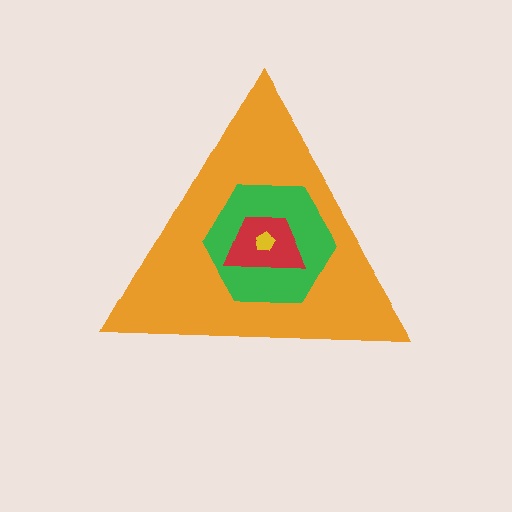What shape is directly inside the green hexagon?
The red trapezoid.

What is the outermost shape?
The orange triangle.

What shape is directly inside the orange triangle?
The green hexagon.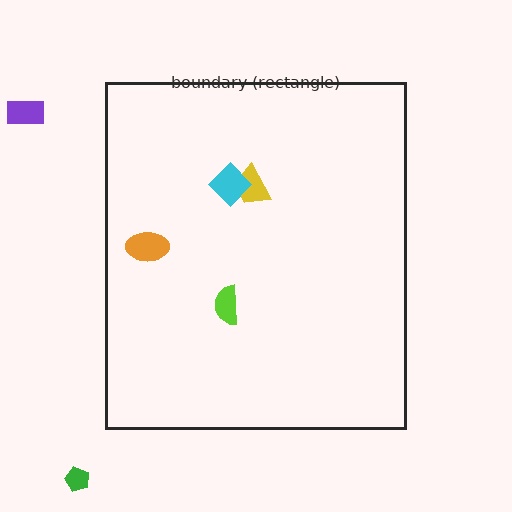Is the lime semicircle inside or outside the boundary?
Inside.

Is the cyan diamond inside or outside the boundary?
Inside.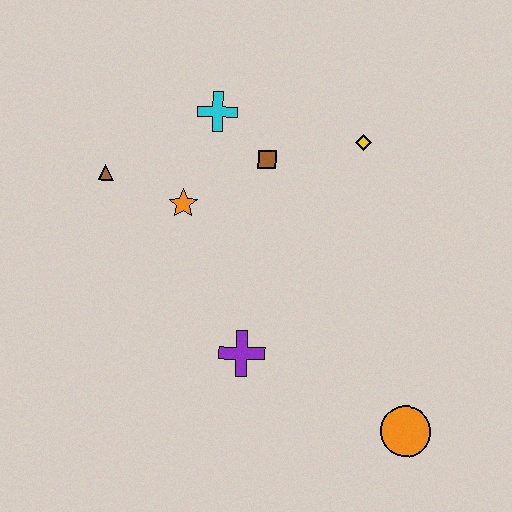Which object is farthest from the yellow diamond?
The orange circle is farthest from the yellow diamond.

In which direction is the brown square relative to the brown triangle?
The brown square is to the right of the brown triangle.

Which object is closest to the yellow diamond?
The brown square is closest to the yellow diamond.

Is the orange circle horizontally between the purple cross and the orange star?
No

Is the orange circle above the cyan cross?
No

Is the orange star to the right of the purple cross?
No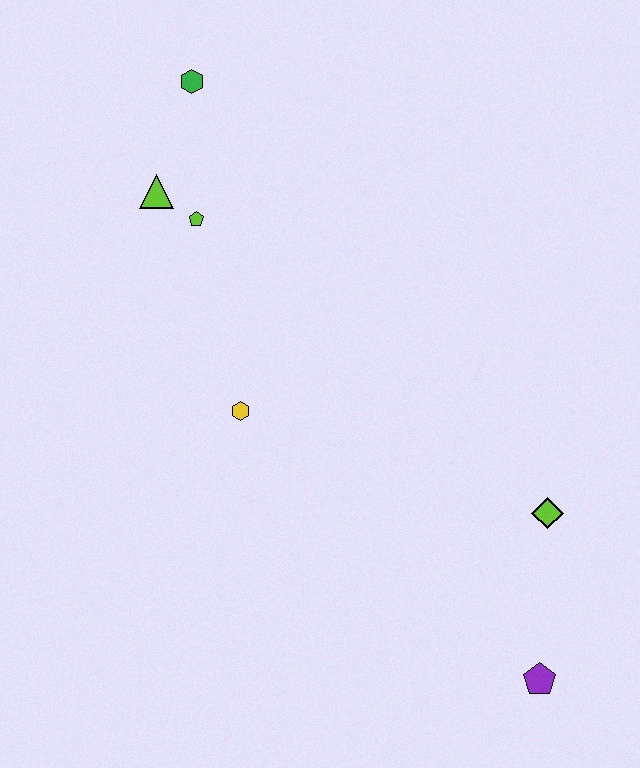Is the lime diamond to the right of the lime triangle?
Yes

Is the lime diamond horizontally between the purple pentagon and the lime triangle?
No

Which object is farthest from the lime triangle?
The purple pentagon is farthest from the lime triangle.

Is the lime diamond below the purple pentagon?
No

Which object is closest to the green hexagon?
The lime triangle is closest to the green hexagon.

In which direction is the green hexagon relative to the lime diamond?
The green hexagon is above the lime diamond.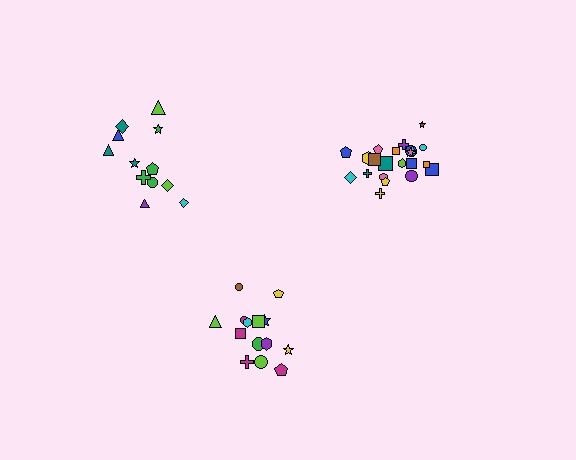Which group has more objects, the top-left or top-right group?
The top-right group.